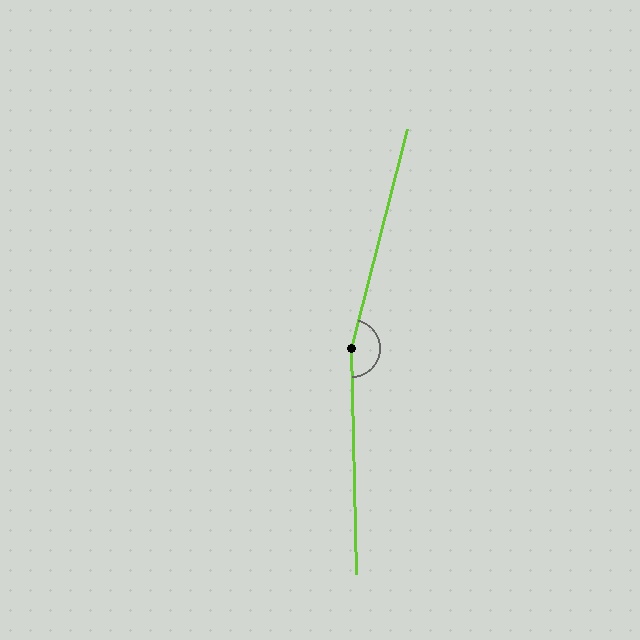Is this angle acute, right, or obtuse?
It is obtuse.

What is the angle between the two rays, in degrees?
Approximately 164 degrees.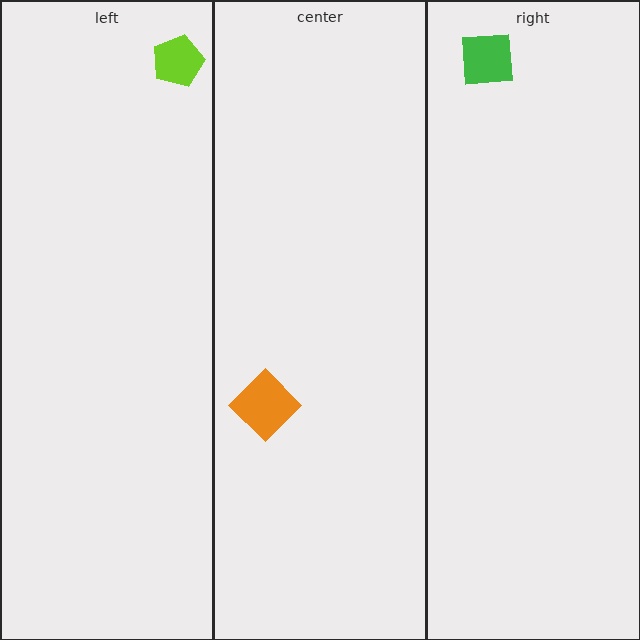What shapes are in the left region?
The lime pentagon.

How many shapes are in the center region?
1.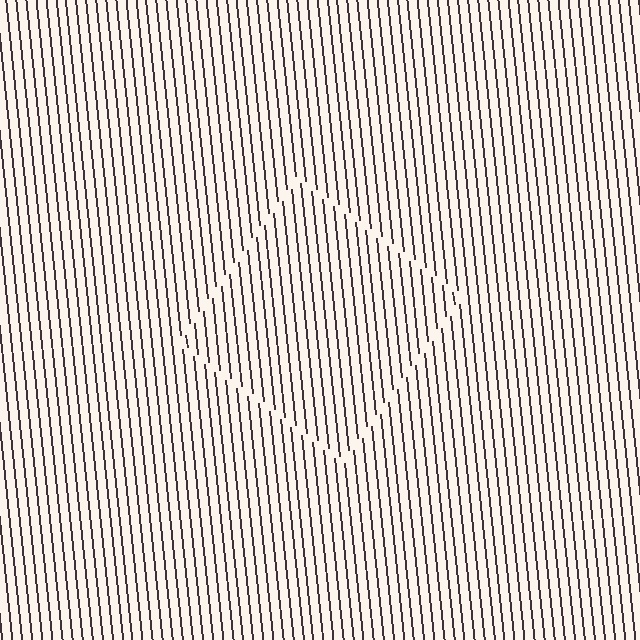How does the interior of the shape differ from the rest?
The interior of the shape contains the same grating, shifted by half a period — the contour is defined by the phase discontinuity where line-ends from the inner and outer gratings abut.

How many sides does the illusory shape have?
4 sides — the line-ends trace a square.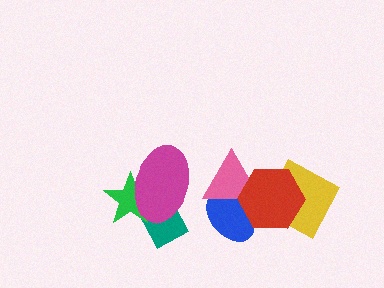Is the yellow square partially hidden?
Yes, it is partially covered by another shape.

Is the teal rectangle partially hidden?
Yes, it is partially covered by another shape.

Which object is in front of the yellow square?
The red hexagon is in front of the yellow square.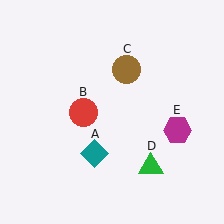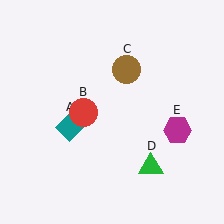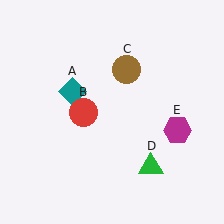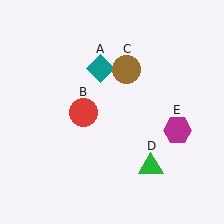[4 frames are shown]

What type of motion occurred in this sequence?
The teal diamond (object A) rotated clockwise around the center of the scene.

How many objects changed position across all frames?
1 object changed position: teal diamond (object A).